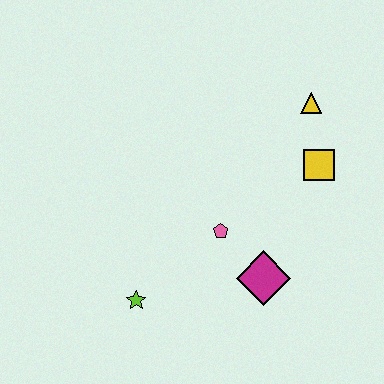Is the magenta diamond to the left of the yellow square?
Yes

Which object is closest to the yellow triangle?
The yellow square is closest to the yellow triangle.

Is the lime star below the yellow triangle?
Yes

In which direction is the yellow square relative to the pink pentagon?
The yellow square is to the right of the pink pentagon.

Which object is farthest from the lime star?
The yellow triangle is farthest from the lime star.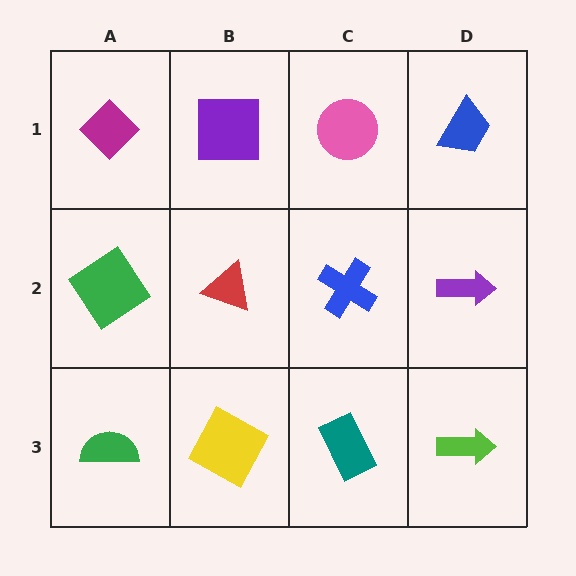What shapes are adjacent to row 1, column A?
A green diamond (row 2, column A), a purple square (row 1, column B).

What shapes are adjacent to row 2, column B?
A purple square (row 1, column B), a yellow square (row 3, column B), a green diamond (row 2, column A), a blue cross (row 2, column C).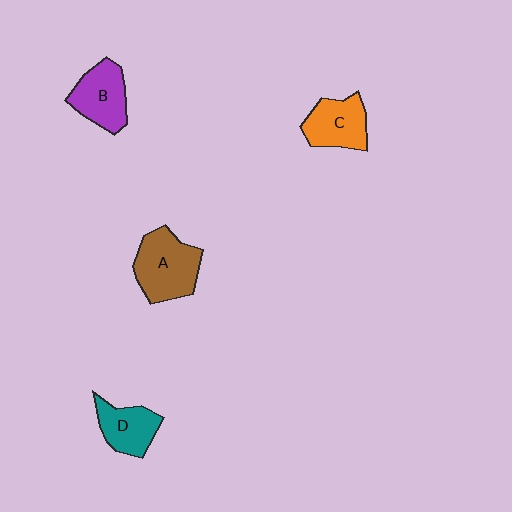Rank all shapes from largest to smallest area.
From largest to smallest: A (brown), B (purple), C (orange), D (teal).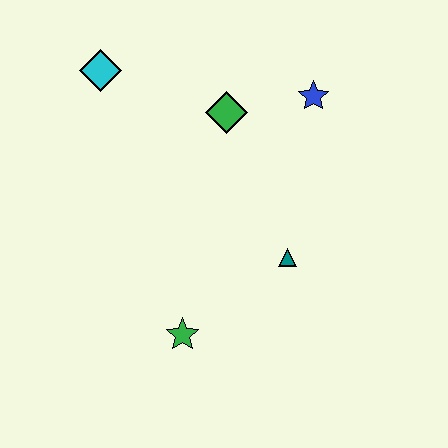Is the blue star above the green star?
Yes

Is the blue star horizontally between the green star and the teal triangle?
No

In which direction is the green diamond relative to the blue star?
The green diamond is to the left of the blue star.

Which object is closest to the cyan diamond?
The green diamond is closest to the cyan diamond.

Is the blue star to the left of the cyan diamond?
No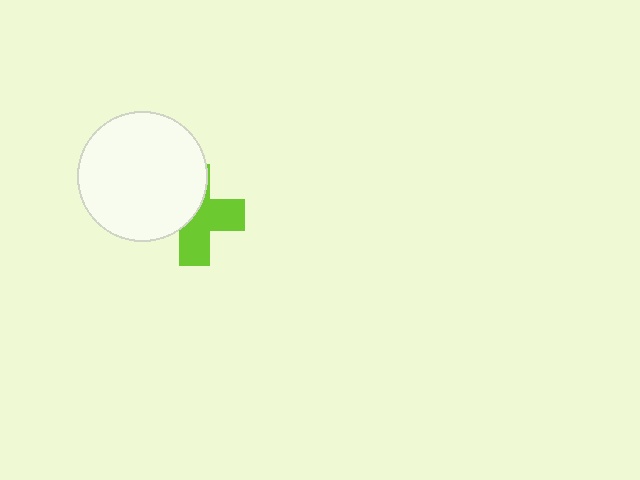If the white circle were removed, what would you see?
You would see the complete lime cross.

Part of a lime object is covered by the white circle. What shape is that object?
It is a cross.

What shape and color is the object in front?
The object in front is a white circle.